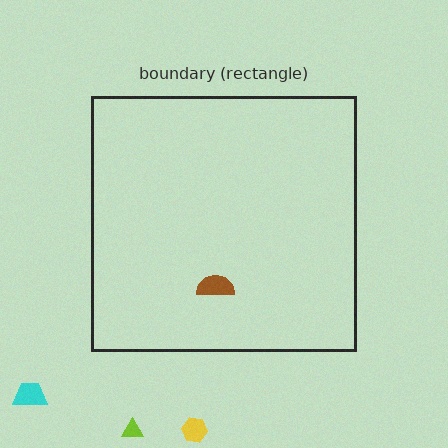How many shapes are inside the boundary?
1 inside, 3 outside.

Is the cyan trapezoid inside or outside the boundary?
Outside.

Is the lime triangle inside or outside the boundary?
Outside.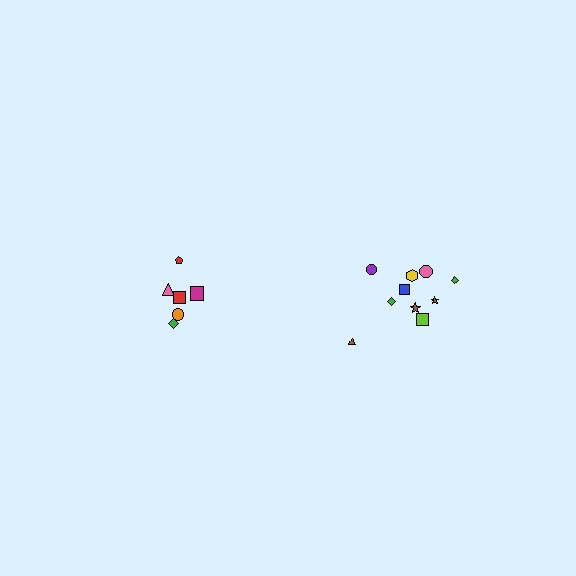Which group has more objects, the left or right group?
The right group.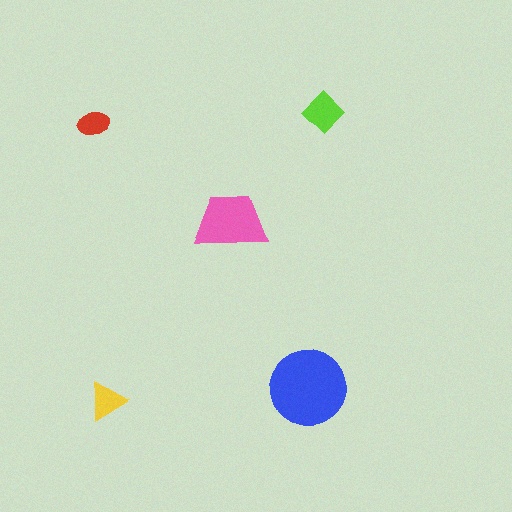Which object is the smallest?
The red ellipse.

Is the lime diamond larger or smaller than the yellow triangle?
Larger.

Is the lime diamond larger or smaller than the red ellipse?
Larger.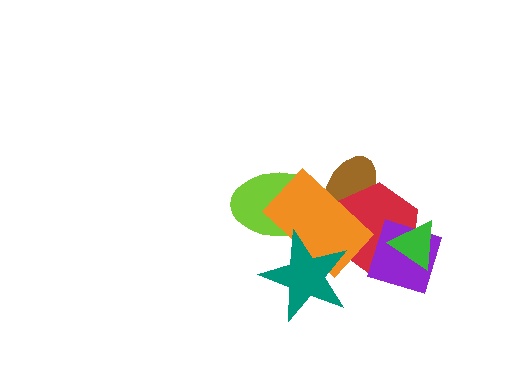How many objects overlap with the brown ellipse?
3 objects overlap with the brown ellipse.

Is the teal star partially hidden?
No, no other shape covers it.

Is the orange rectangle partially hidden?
Yes, it is partially covered by another shape.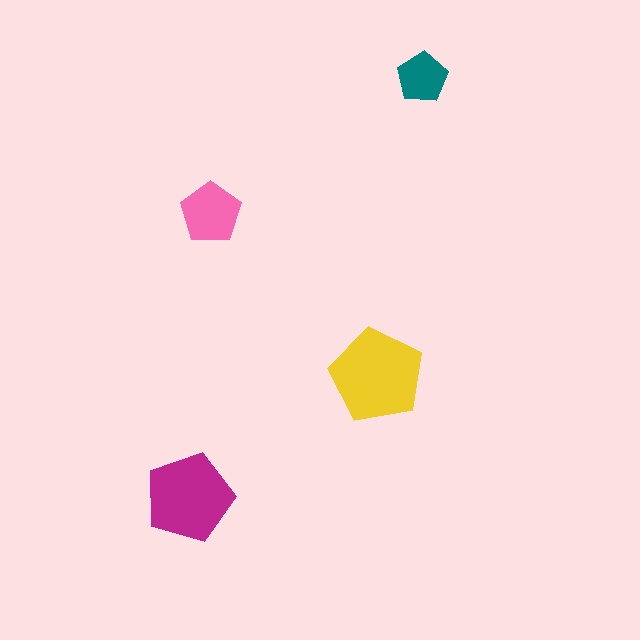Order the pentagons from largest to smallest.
the yellow one, the magenta one, the pink one, the teal one.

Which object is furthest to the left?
The magenta pentagon is leftmost.